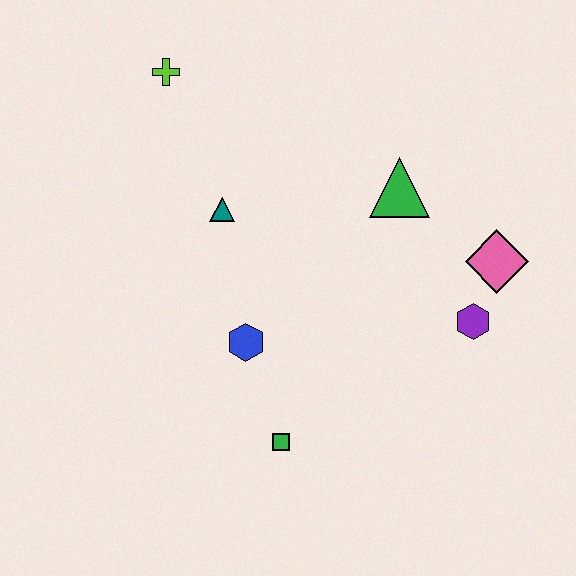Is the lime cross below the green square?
No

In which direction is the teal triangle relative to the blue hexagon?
The teal triangle is above the blue hexagon.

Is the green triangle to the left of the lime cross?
No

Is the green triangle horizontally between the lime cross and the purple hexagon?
Yes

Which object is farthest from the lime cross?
The purple hexagon is farthest from the lime cross.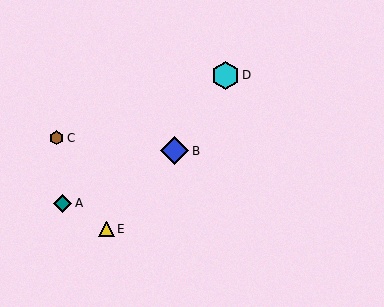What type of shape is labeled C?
Shape C is a brown hexagon.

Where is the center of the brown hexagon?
The center of the brown hexagon is at (56, 138).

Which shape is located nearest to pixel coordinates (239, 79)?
The cyan hexagon (labeled D) at (225, 75) is nearest to that location.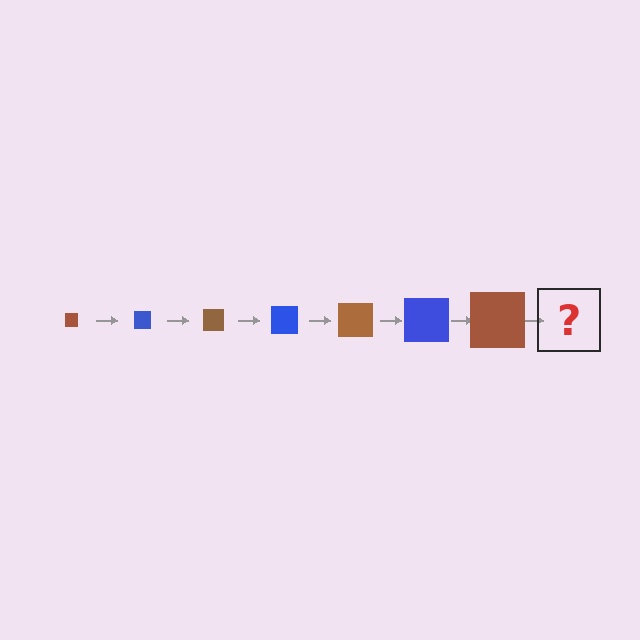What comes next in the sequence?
The next element should be a blue square, larger than the previous one.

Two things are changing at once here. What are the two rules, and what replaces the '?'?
The two rules are that the square grows larger each step and the color cycles through brown and blue. The '?' should be a blue square, larger than the previous one.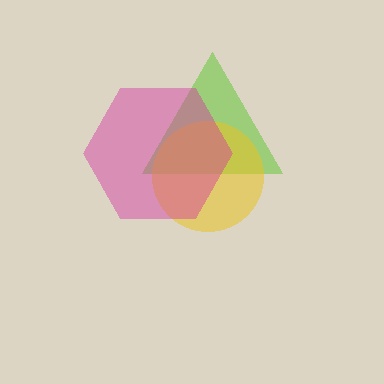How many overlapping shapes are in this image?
There are 3 overlapping shapes in the image.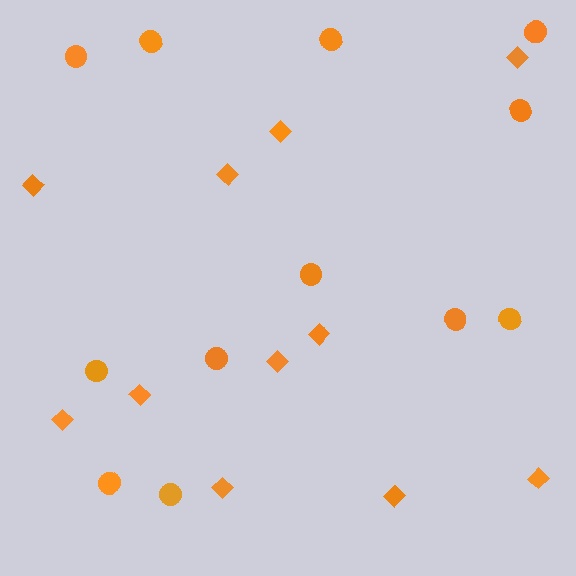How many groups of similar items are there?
There are 2 groups: one group of diamonds (11) and one group of circles (12).